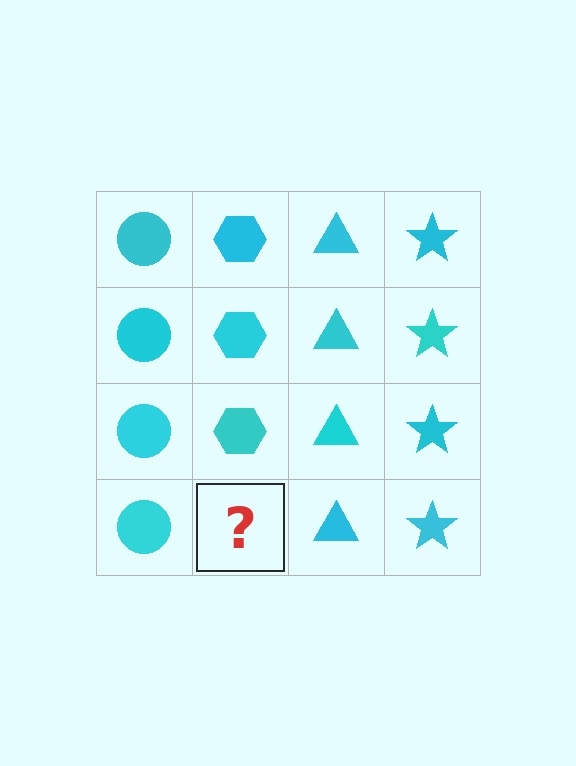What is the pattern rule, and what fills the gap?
The rule is that each column has a consistent shape. The gap should be filled with a cyan hexagon.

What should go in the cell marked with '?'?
The missing cell should contain a cyan hexagon.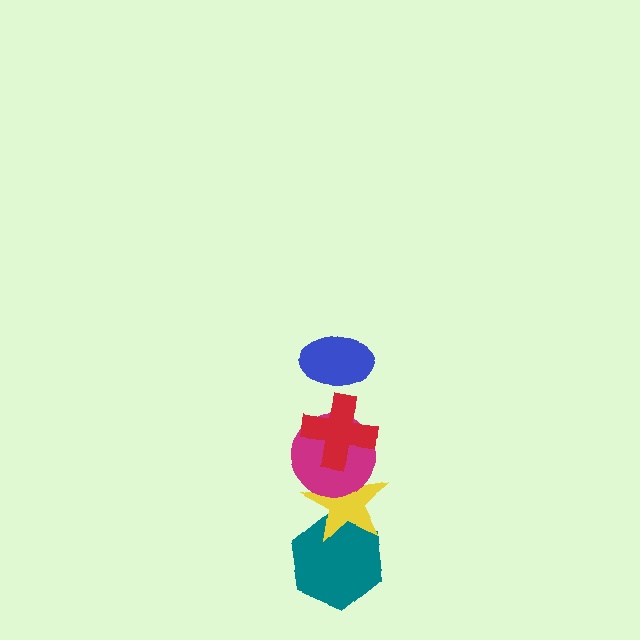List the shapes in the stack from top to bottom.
From top to bottom: the blue ellipse, the red cross, the magenta circle, the yellow star, the teal hexagon.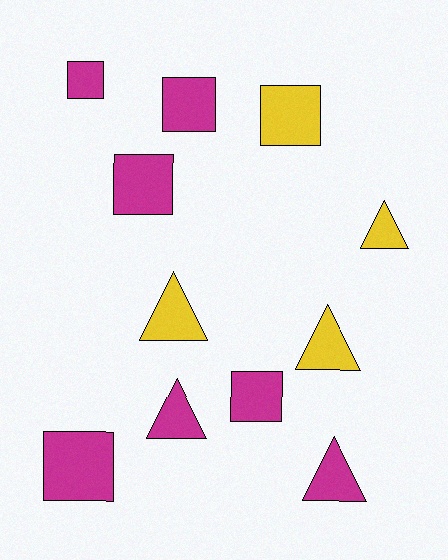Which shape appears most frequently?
Square, with 6 objects.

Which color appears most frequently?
Magenta, with 7 objects.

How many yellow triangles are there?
There are 3 yellow triangles.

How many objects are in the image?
There are 11 objects.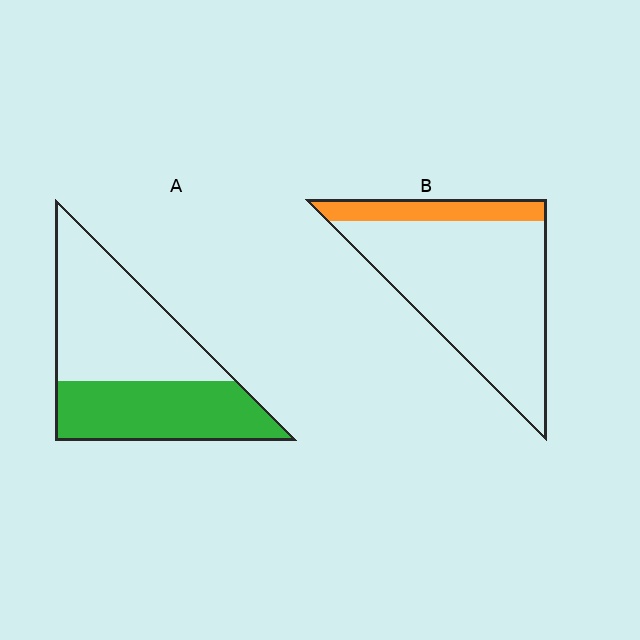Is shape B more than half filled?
No.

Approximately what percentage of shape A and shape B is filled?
A is approximately 45% and B is approximately 15%.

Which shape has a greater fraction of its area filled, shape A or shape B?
Shape A.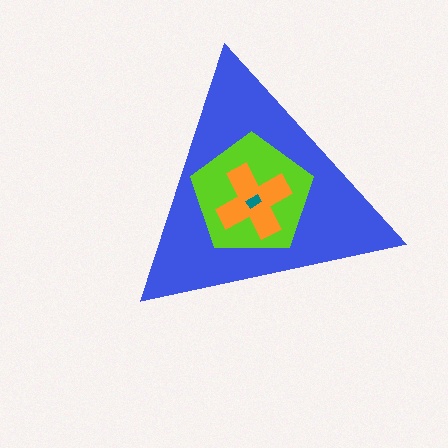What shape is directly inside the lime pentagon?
The orange cross.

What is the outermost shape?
The blue triangle.